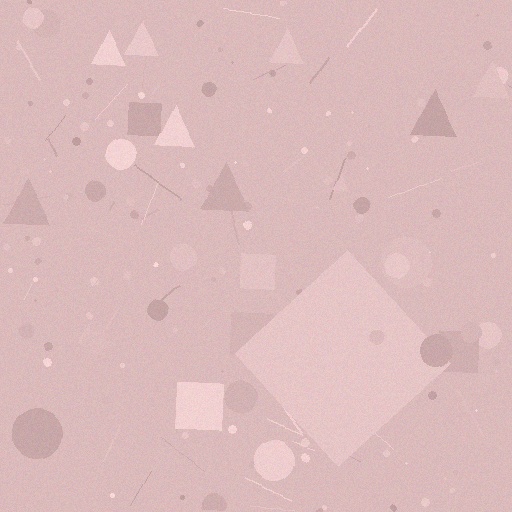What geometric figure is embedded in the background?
A diamond is embedded in the background.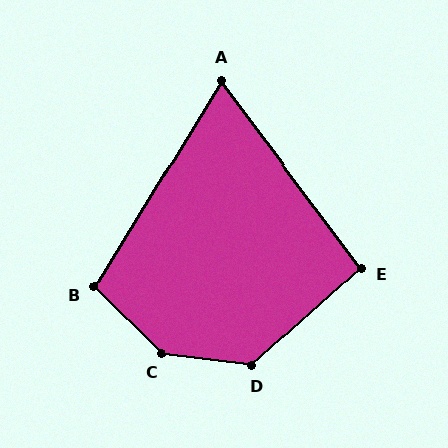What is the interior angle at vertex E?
Approximately 95 degrees (obtuse).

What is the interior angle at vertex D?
Approximately 131 degrees (obtuse).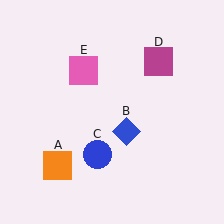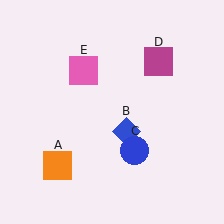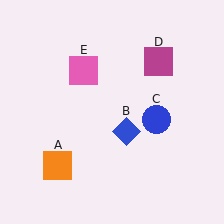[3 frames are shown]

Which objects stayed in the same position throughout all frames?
Orange square (object A) and blue diamond (object B) and magenta square (object D) and pink square (object E) remained stationary.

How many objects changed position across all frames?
1 object changed position: blue circle (object C).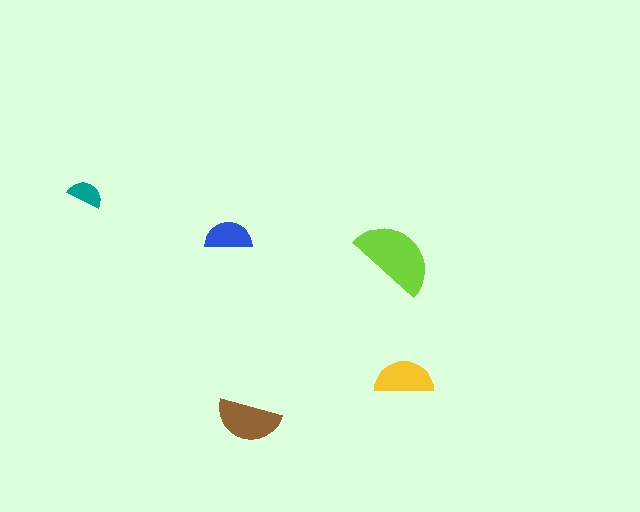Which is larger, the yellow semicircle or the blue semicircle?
The yellow one.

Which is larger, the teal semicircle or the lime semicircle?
The lime one.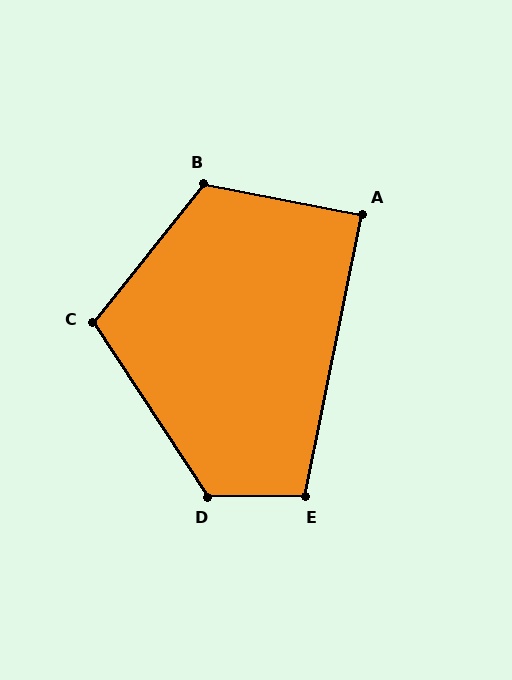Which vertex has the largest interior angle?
D, at approximately 123 degrees.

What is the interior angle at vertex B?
Approximately 118 degrees (obtuse).